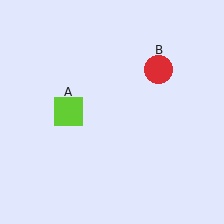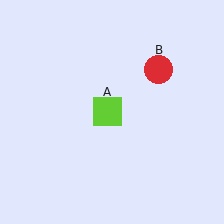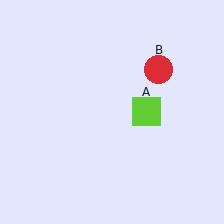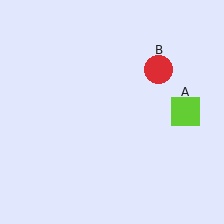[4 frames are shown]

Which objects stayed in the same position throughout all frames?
Red circle (object B) remained stationary.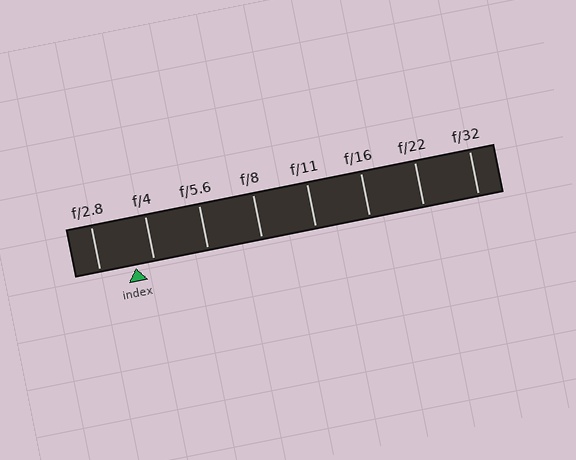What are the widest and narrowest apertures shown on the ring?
The widest aperture shown is f/2.8 and the narrowest is f/32.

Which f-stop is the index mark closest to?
The index mark is closest to f/4.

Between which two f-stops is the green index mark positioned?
The index mark is between f/2.8 and f/4.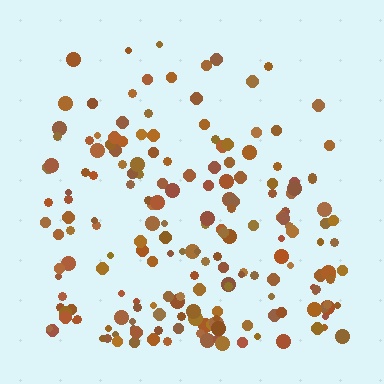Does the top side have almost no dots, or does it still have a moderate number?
Still a moderate number, just noticeably fewer than the bottom.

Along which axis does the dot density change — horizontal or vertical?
Vertical.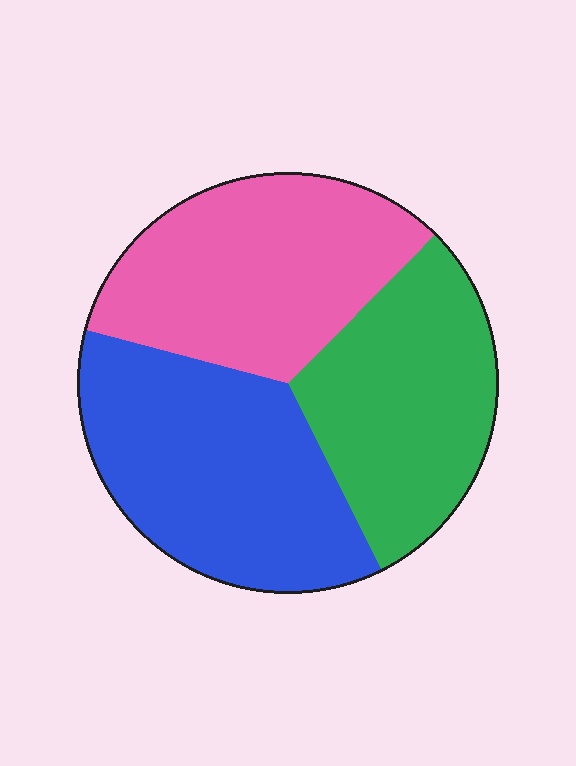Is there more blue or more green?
Blue.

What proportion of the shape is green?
Green takes up about one third (1/3) of the shape.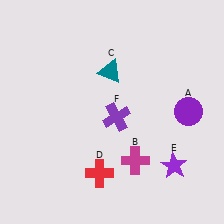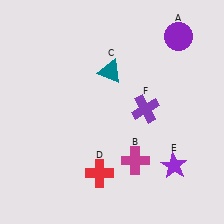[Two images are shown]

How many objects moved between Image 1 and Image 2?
2 objects moved between the two images.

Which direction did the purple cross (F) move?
The purple cross (F) moved right.